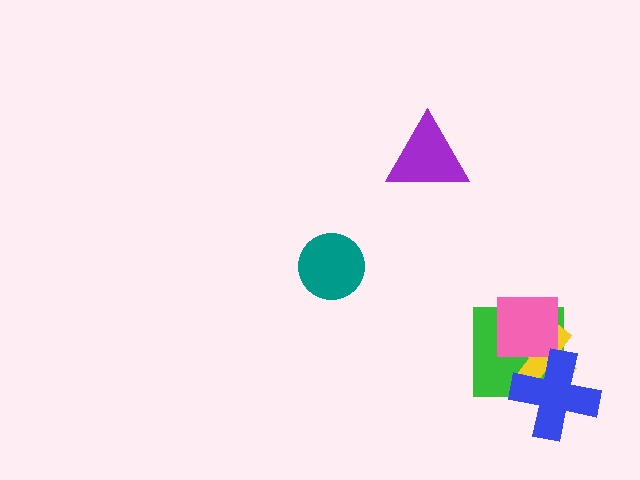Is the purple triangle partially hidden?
No, no other shape covers it.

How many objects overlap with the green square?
3 objects overlap with the green square.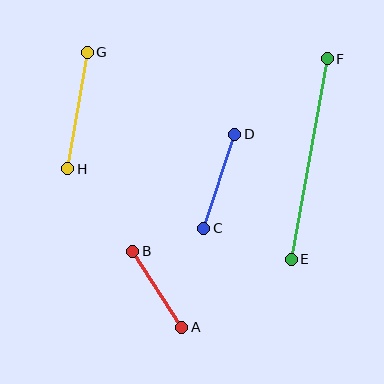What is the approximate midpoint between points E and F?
The midpoint is at approximately (309, 159) pixels.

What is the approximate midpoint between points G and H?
The midpoint is at approximately (77, 111) pixels.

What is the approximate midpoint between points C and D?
The midpoint is at approximately (219, 181) pixels.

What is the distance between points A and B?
The distance is approximately 91 pixels.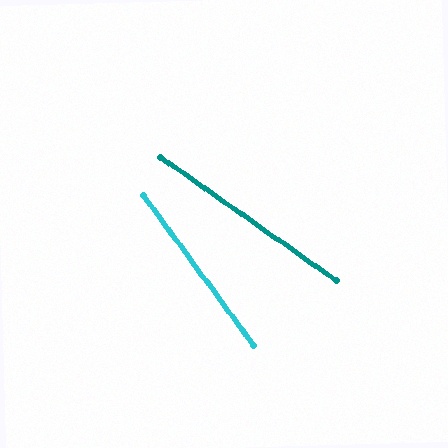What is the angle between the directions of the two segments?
Approximately 19 degrees.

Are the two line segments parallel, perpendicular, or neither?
Neither parallel nor perpendicular — they differ by about 19°.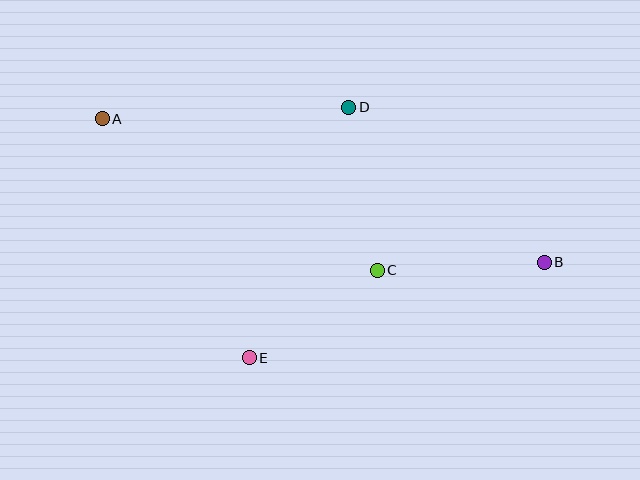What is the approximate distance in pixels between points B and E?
The distance between B and E is approximately 310 pixels.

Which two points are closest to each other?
Points C and E are closest to each other.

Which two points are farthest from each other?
Points A and B are farthest from each other.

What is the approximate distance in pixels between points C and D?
The distance between C and D is approximately 165 pixels.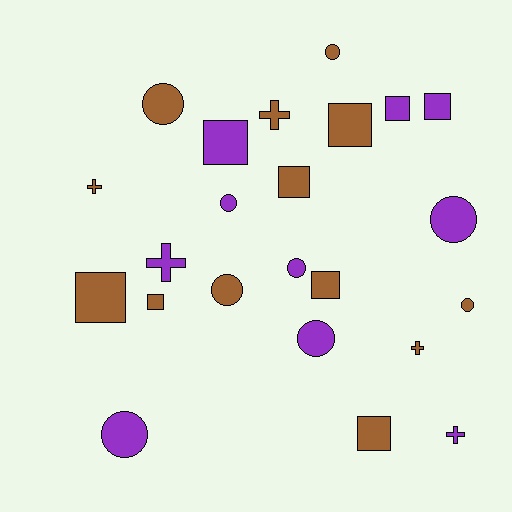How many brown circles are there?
There are 4 brown circles.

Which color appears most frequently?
Brown, with 13 objects.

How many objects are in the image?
There are 23 objects.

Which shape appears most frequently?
Square, with 9 objects.